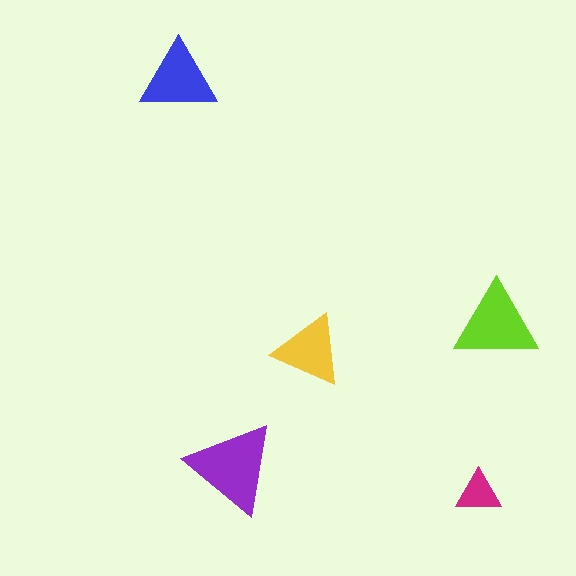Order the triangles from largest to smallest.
the purple one, the lime one, the blue one, the yellow one, the magenta one.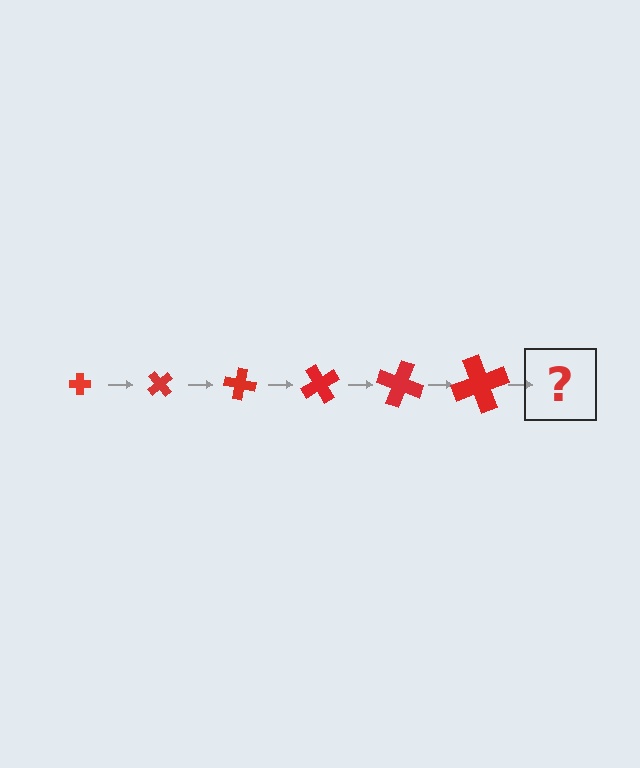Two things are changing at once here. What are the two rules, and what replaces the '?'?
The two rules are that the cross grows larger each step and it rotates 50 degrees each step. The '?' should be a cross, larger than the previous one and rotated 300 degrees from the start.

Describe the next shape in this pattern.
It should be a cross, larger than the previous one and rotated 300 degrees from the start.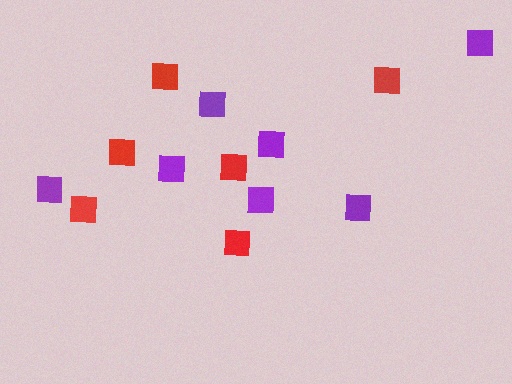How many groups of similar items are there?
There are 2 groups: one group of red squares (6) and one group of purple squares (7).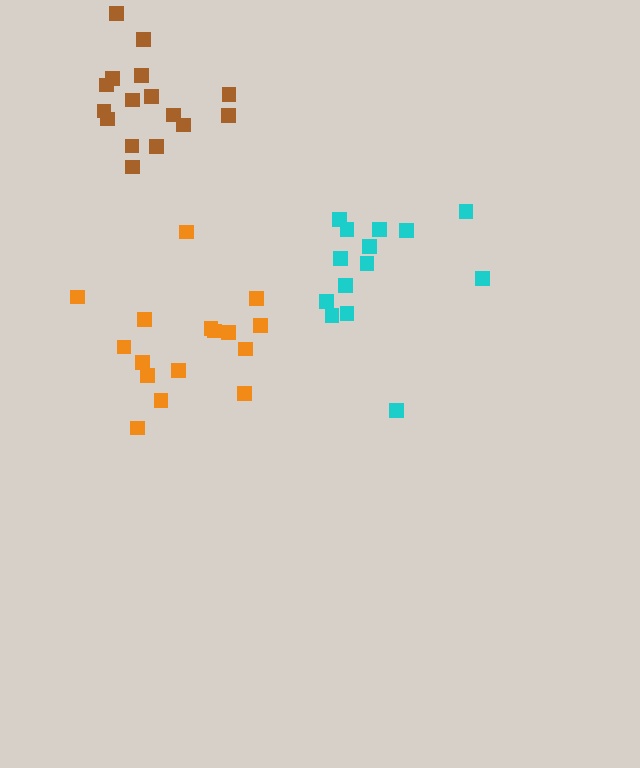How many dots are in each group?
Group 1: 16 dots, Group 2: 14 dots, Group 3: 16 dots (46 total).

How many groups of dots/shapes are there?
There are 3 groups.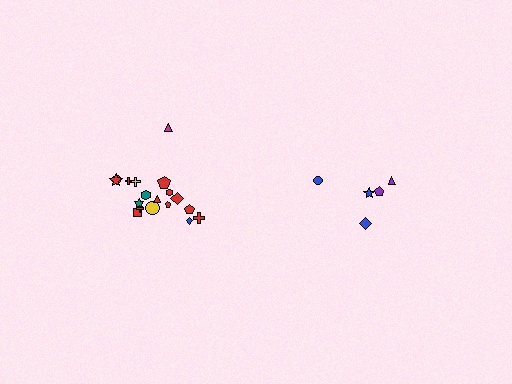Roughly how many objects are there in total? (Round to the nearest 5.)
Roughly 25 objects in total.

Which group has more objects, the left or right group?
The left group.